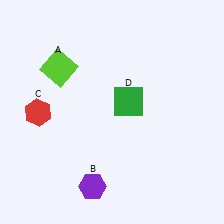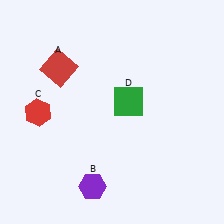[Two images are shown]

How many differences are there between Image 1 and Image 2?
There is 1 difference between the two images.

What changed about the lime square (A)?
In Image 1, A is lime. In Image 2, it changed to red.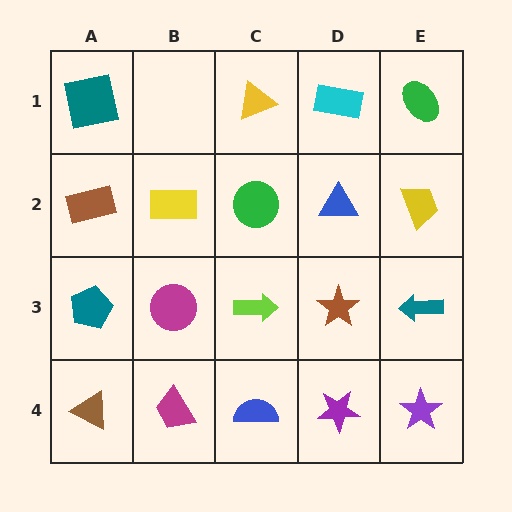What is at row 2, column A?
A brown rectangle.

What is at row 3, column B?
A magenta circle.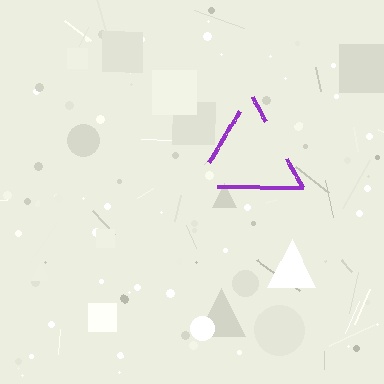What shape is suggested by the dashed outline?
The dashed outline suggests a triangle.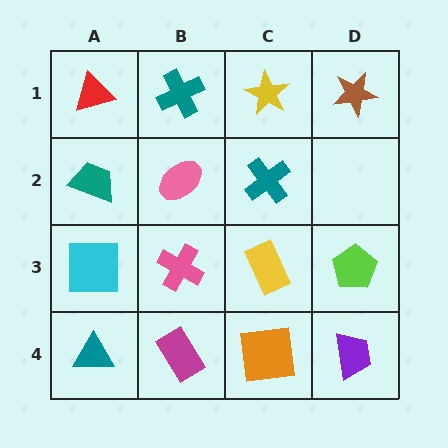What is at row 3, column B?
A pink cross.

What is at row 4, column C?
An orange square.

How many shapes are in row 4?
4 shapes.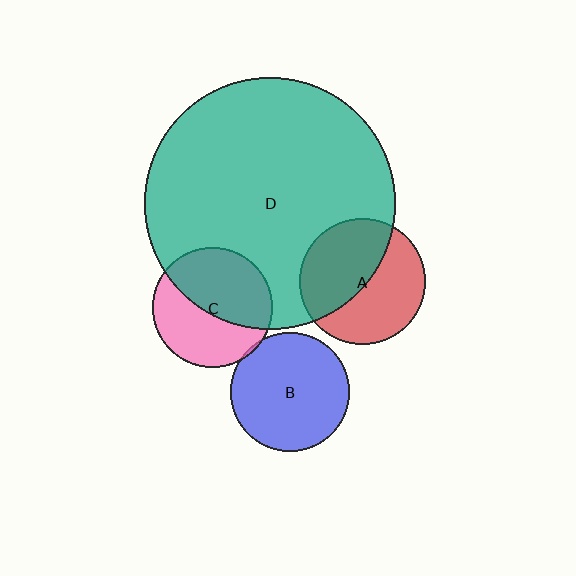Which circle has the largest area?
Circle D (teal).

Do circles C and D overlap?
Yes.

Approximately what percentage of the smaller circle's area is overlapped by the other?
Approximately 50%.